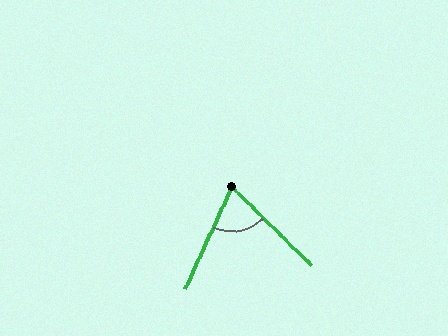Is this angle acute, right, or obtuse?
It is acute.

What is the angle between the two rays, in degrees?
Approximately 70 degrees.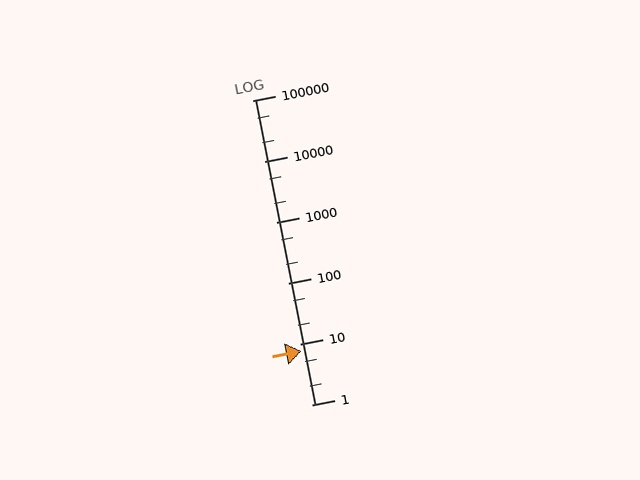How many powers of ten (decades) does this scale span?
The scale spans 5 decades, from 1 to 100000.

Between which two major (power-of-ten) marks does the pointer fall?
The pointer is between 1 and 10.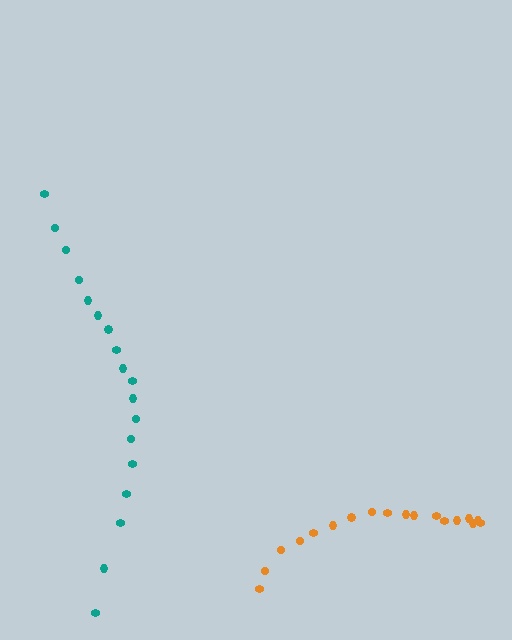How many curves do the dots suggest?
There are 2 distinct paths.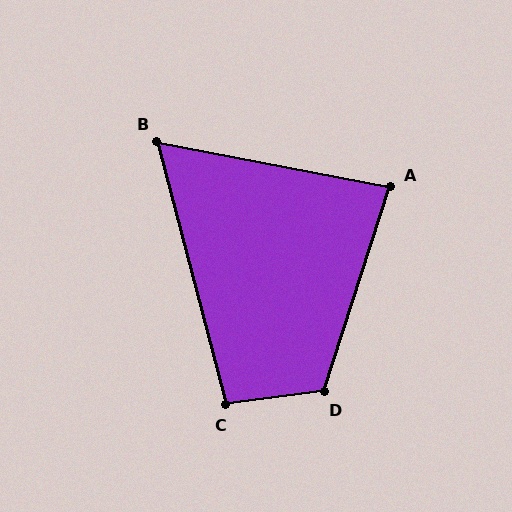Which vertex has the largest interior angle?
D, at approximately 116 degrees.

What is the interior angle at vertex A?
Approximately 83 degrees (acute).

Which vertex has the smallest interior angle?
B, at approximately 64 degrees.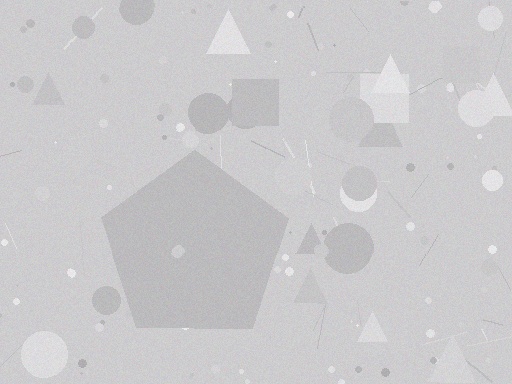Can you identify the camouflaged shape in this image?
The camouflaged shape is a pentagon.